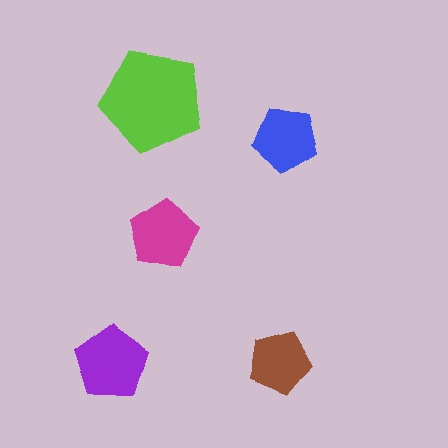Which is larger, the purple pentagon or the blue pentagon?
The purple one.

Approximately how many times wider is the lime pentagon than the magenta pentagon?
About 1.5 times wider.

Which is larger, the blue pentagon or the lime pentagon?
The lime one.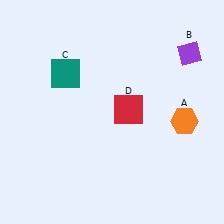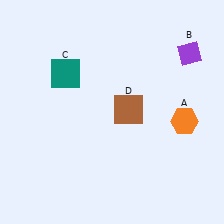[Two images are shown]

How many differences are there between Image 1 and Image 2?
There is 1 difference between the two images.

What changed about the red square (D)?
In Image 1, D is red. In Image 2, it changed to brown.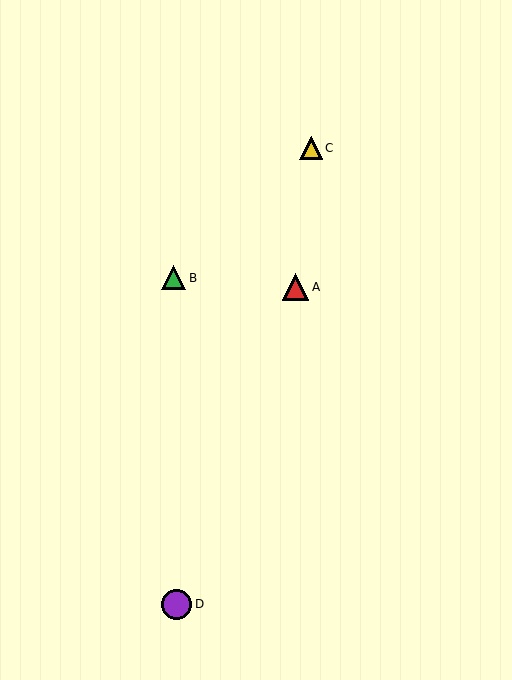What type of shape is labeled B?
Shape B is a green triangle.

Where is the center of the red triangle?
The center of the red triangle is at (295, 287).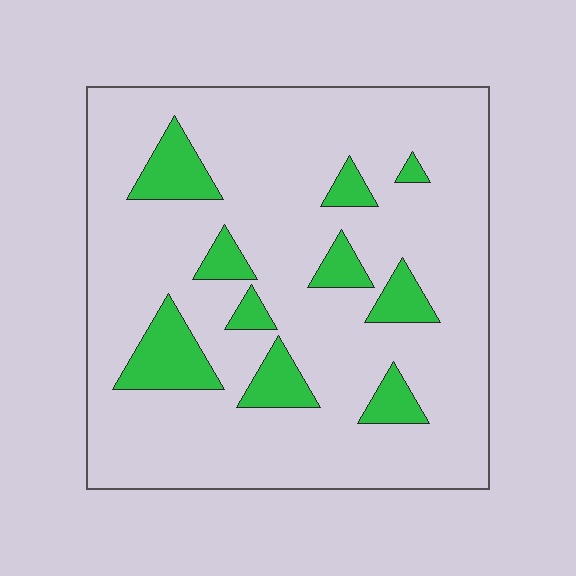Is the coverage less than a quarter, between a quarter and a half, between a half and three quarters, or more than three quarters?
Less than a quarter.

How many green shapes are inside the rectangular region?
10.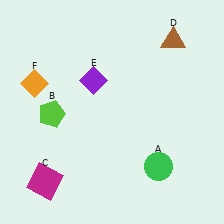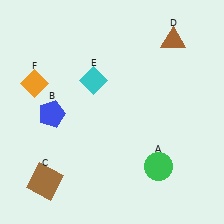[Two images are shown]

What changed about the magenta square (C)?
In Image 1, C is magenta. In Image 2, it changed to brown.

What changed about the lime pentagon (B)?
In Image 1, B is lime. In Image 2, it changed to blue.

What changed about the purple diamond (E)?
In Image 1, E is purple. In Image 2, it changed to cyan.